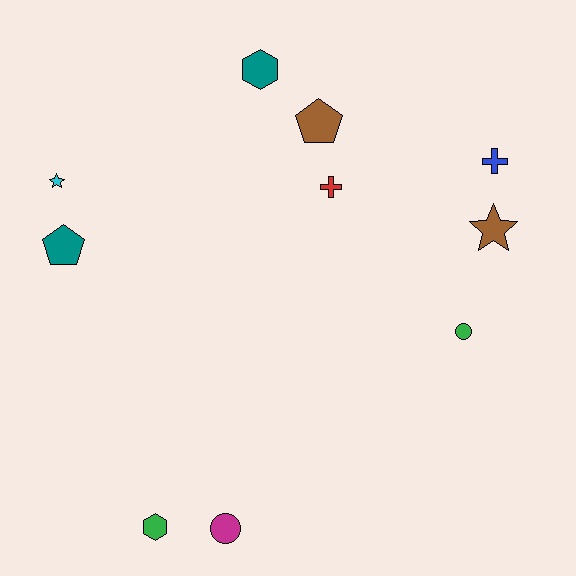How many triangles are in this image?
There are no triangles.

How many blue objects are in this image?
There is 1 blue object.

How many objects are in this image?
There are 10 objects.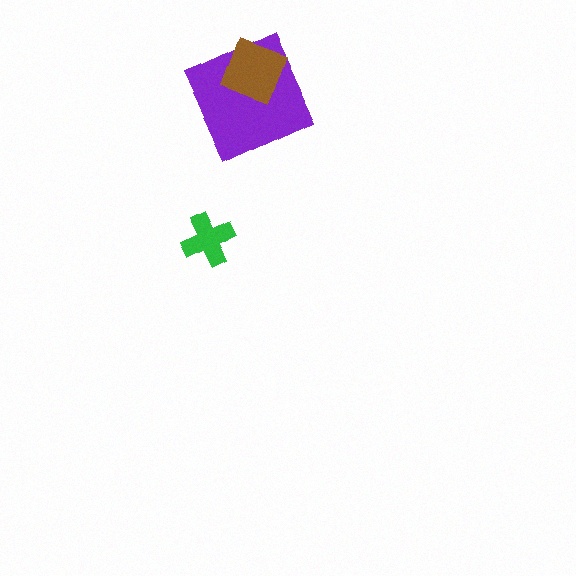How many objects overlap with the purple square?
1 object overlaps with the purple square.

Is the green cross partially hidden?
No, no other shape covers it.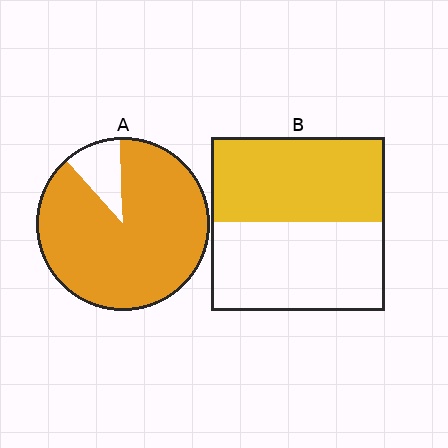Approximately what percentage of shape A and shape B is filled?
A is approximately 90% and B is approximately 50%.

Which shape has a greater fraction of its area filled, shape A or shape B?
Shape A.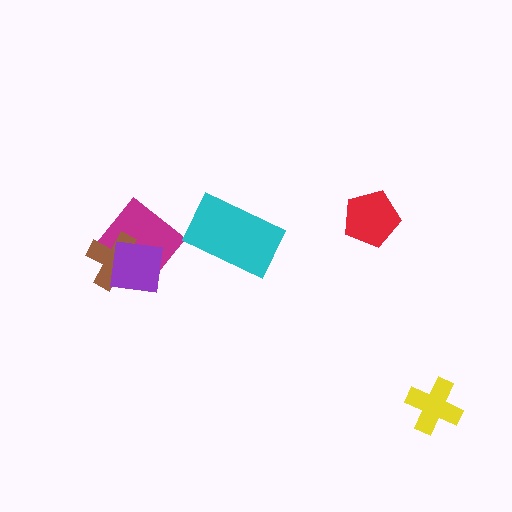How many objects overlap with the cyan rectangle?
0 objects overlap with the cyan rectangle.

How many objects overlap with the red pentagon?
0 objects overlap with the red pentagon.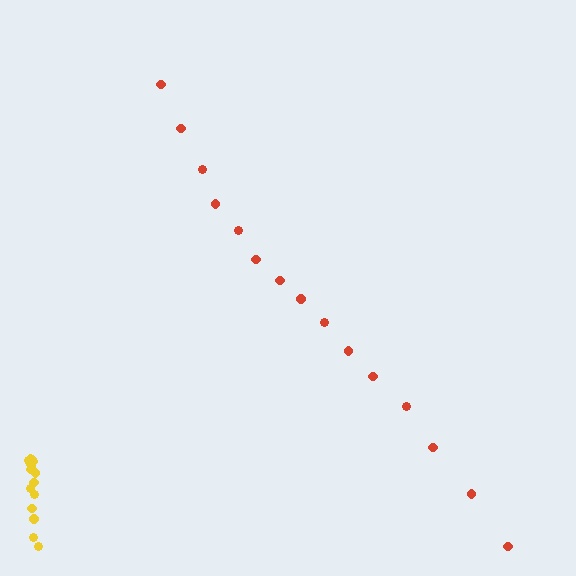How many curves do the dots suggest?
There are 2 distinct paths.